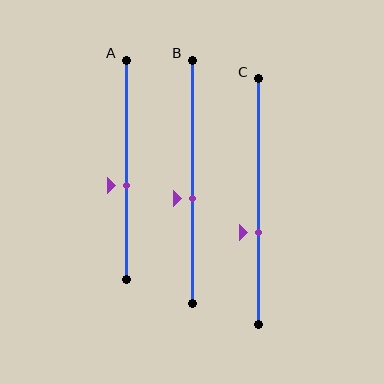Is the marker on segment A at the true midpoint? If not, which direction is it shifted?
No, the marker on segment A is shifted downward by about 7% of the segment length.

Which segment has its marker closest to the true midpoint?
Segment B has its marker closest to the true midpoint.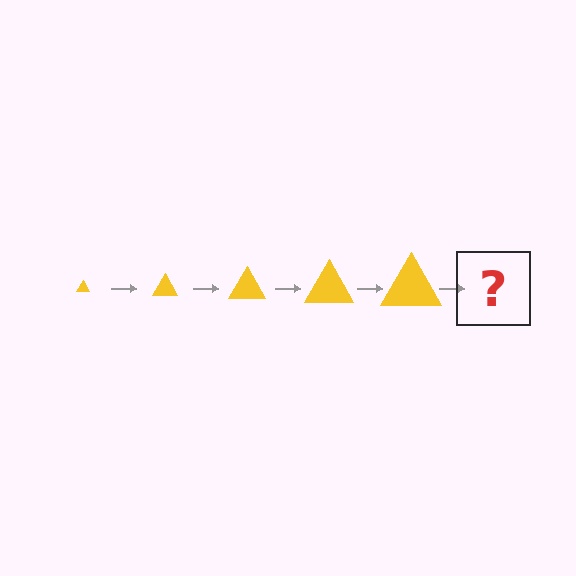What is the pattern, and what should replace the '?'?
The pattern is that the triangle gets progressively larger each step. The '?' should be a yellow triangle, larger than the previous one.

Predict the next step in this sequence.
The next step is a yellow triangle, larger than the previous one.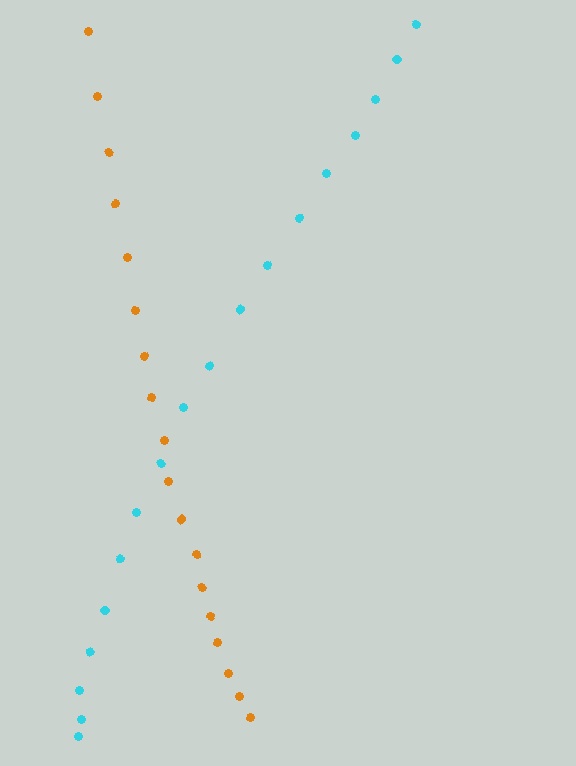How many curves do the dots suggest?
There are 2 distinct paths.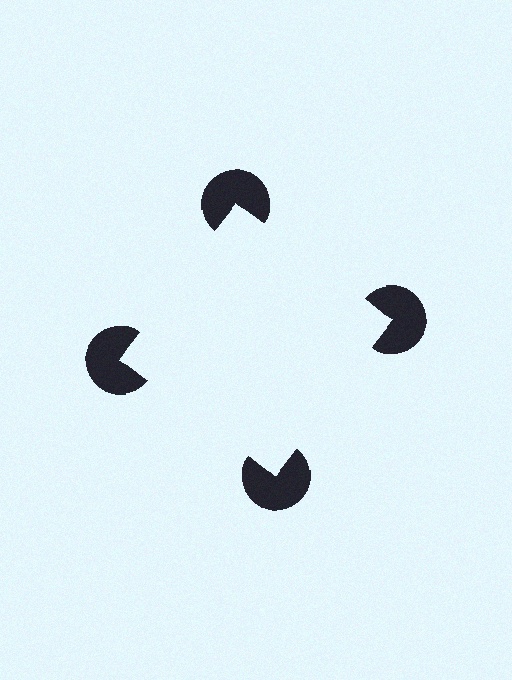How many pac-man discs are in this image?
There are 4 — one at each vertex of the illusory square.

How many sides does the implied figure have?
4 sides.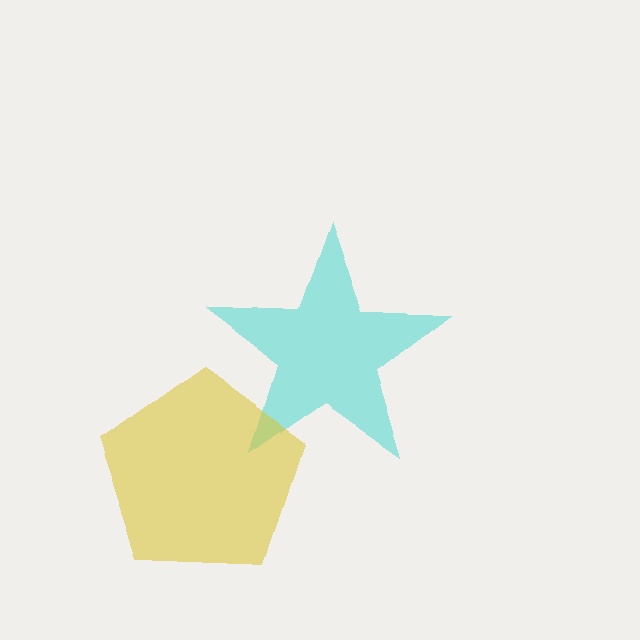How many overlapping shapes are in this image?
There are 2 overlapping shapes in the image.